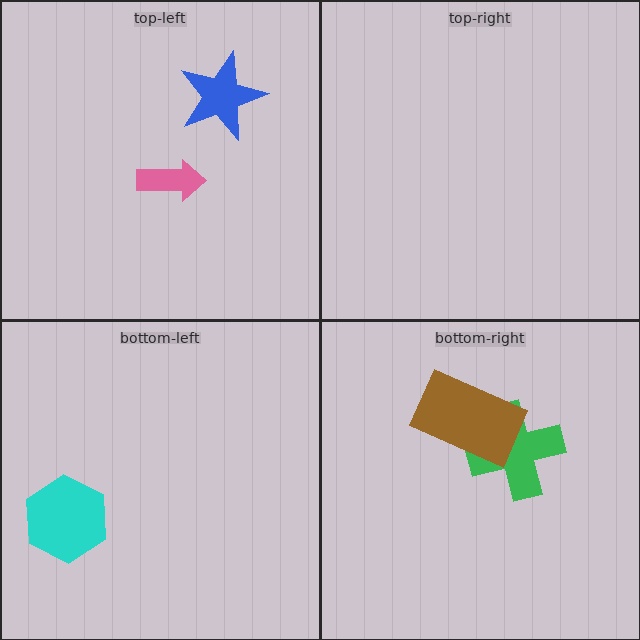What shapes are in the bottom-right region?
The green cross, the brown rectangle.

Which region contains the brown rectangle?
The bottom-right region.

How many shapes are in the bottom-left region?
1.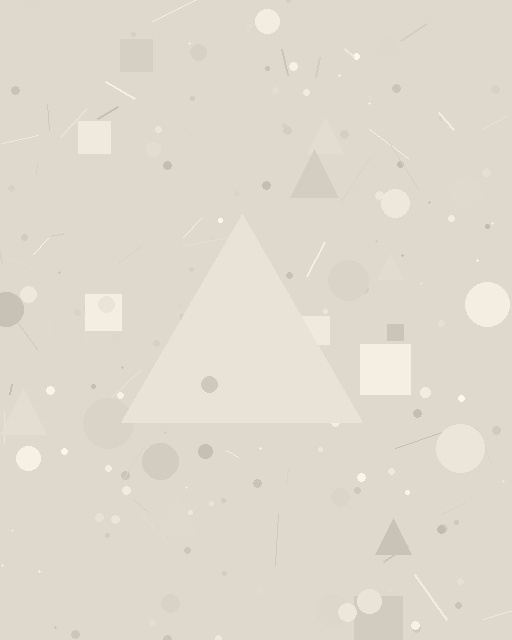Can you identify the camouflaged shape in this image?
The camouflaged shape is a triangle.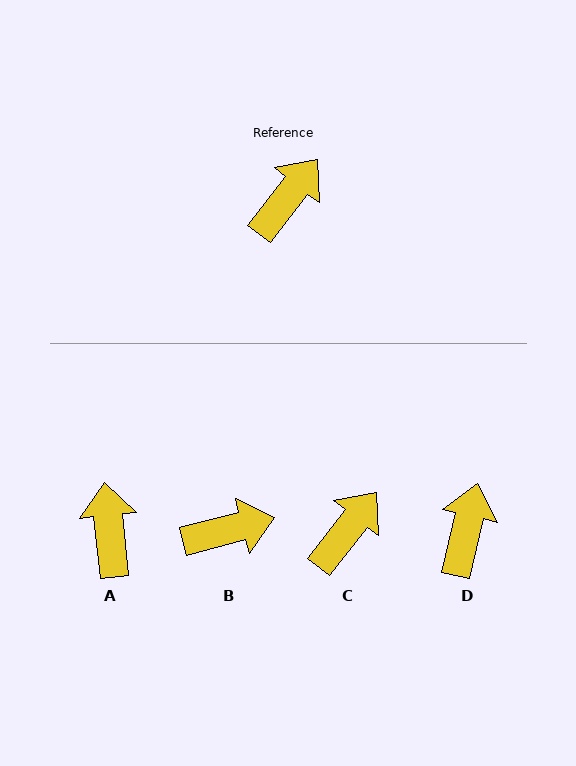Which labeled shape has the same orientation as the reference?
C.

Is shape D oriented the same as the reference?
No, it is off by about 25 degrees.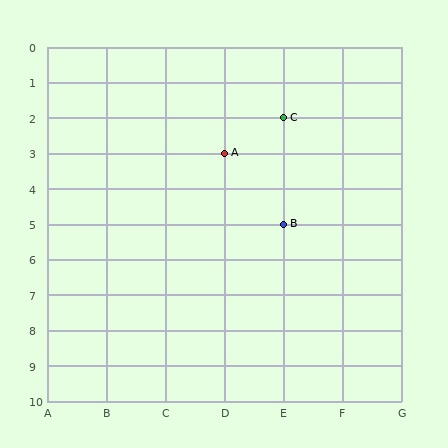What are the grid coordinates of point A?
Point A is at grid coordinates (D, 3).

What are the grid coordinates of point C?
Point C is at grid coordinates (E, 2).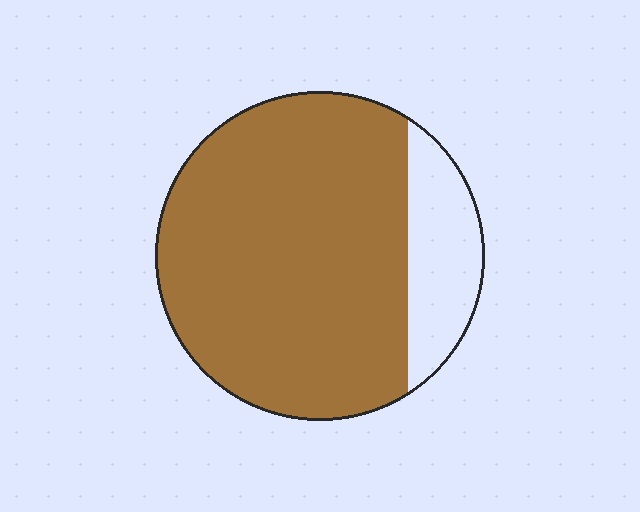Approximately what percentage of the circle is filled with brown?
Approximately 80%.